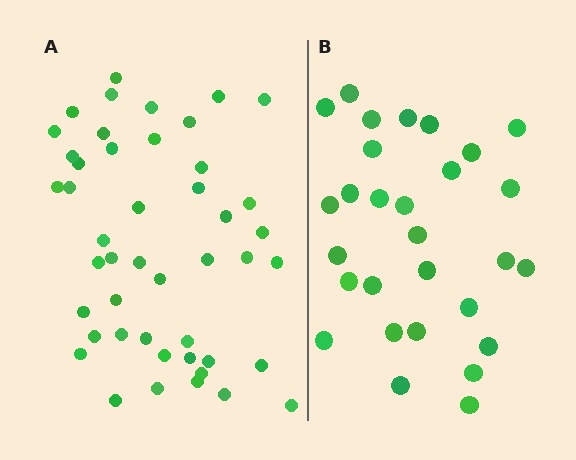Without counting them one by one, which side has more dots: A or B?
Region A (the left region) has more dots.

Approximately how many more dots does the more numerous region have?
Region A has approximately 15 more dots than region B.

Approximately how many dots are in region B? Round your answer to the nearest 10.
About 30 dots. (The exact count is 29, which rounds to 30.)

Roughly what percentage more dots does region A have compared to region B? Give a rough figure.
About 60% more.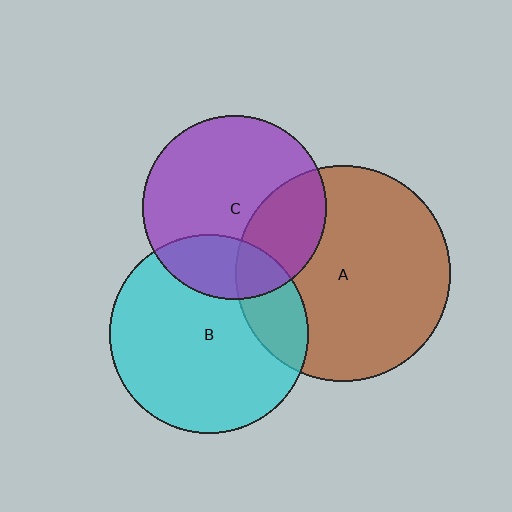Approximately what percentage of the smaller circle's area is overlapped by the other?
Approximately 25%.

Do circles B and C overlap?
Yes.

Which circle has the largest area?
Circle A (brown).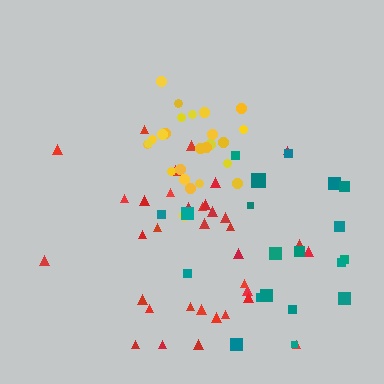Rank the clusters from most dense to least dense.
yellow, red, teal.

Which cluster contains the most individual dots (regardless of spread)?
Red (35).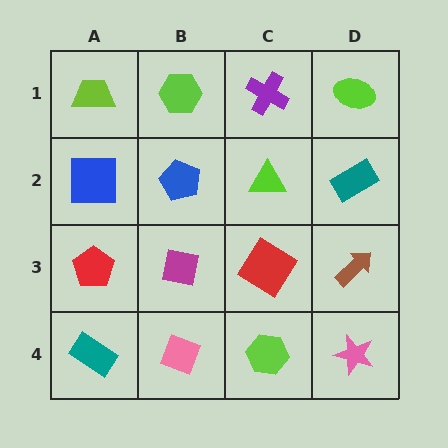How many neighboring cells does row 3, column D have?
3.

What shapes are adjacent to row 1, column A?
A blue square (row 2, column A), a lime hexagon (row 1, column B).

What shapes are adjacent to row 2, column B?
A lime hexagon (row 1, column B), a magenta square (row 3, column B), a blue square (row 2, column A), a lime triangle (row 2, column C).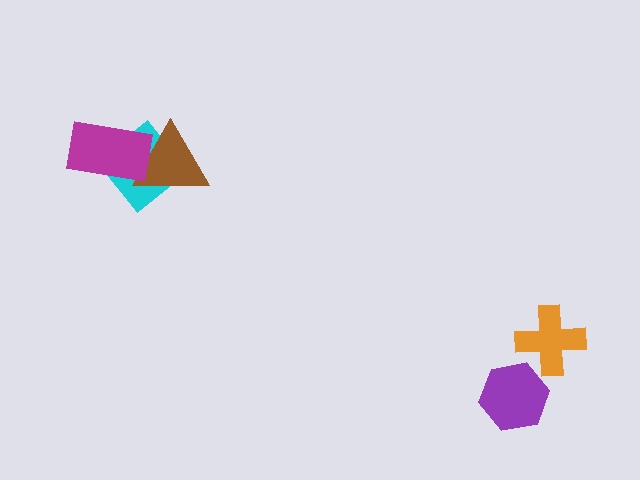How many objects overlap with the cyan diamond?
2 objects overlap with the cyan diamond.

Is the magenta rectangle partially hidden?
No, no other shape covers it.